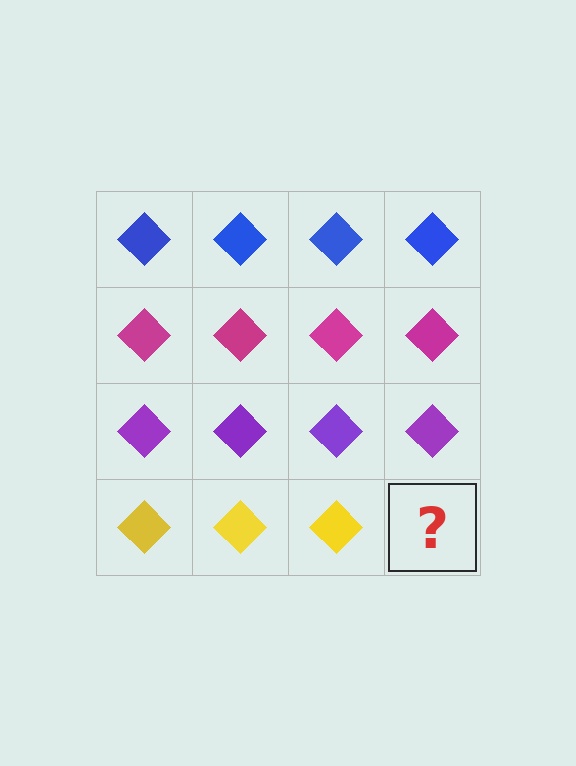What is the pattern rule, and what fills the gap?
The rule is that each row has a consistent color. The gap should be filled with a yellow diamond.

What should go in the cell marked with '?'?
The missing cell should contain a yellow diamond.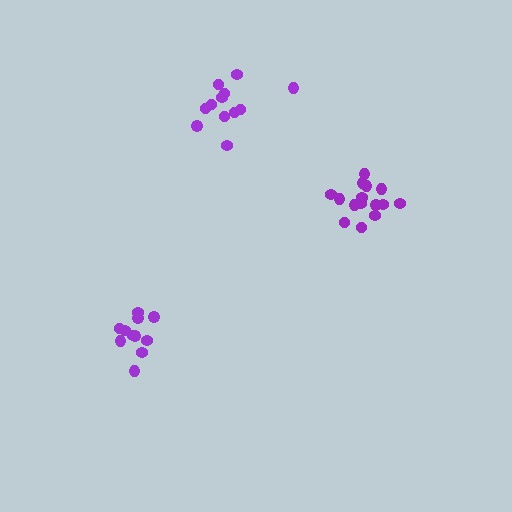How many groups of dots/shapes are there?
There are 3 groups.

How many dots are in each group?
Group 1: 12 dots, Group 2: 15 dots, Group 3: 11 dots (38 total).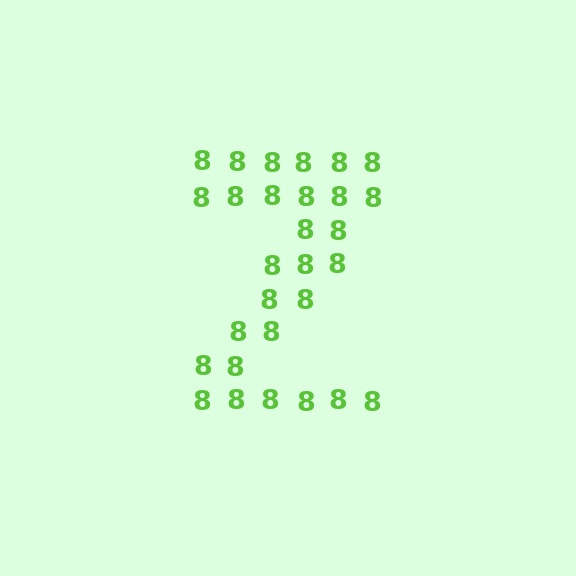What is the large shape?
The large shape is the letter Z.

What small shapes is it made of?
It is made of small digit 8's.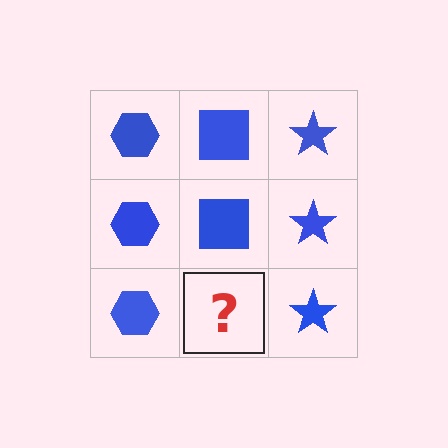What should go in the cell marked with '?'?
The missing cell should contain a blue square.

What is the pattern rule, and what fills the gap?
The rule is that each column has a consistent shape. The gap should be filled with a blue square.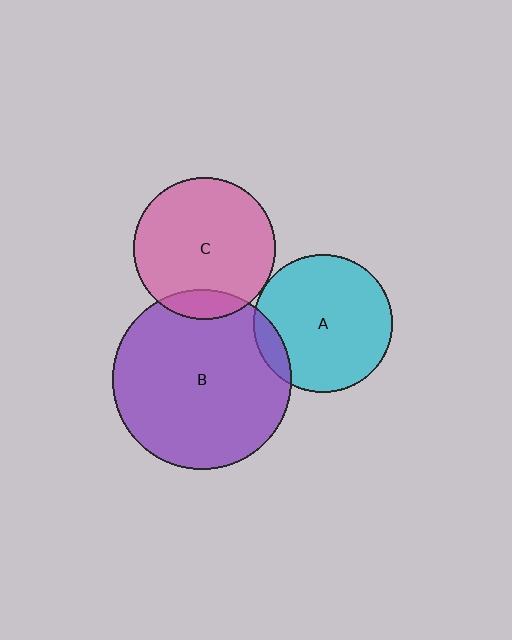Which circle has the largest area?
Circle B (purple).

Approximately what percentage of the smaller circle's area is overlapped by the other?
Approximately 10%.